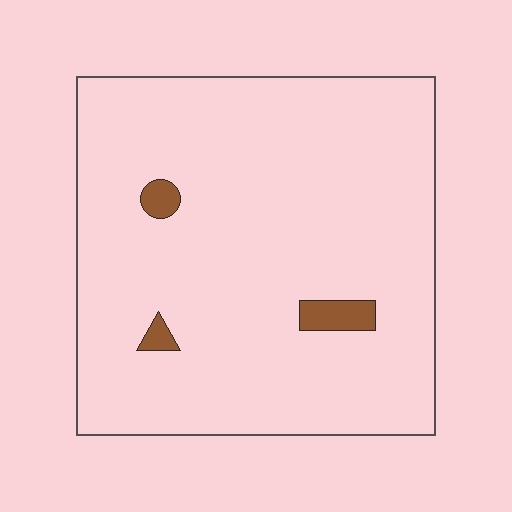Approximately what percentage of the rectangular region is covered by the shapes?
Approximately 5%.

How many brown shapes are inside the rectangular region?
3.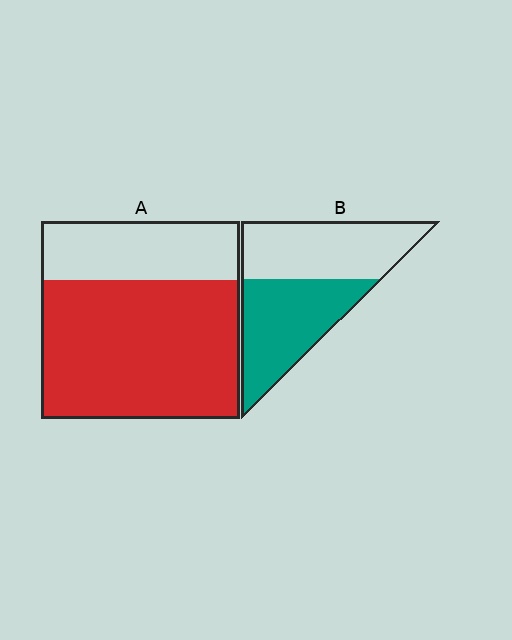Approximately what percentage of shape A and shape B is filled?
A is approximately 70% and B is approximately 50%.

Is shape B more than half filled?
Roughly half.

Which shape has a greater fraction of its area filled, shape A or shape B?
Shape A.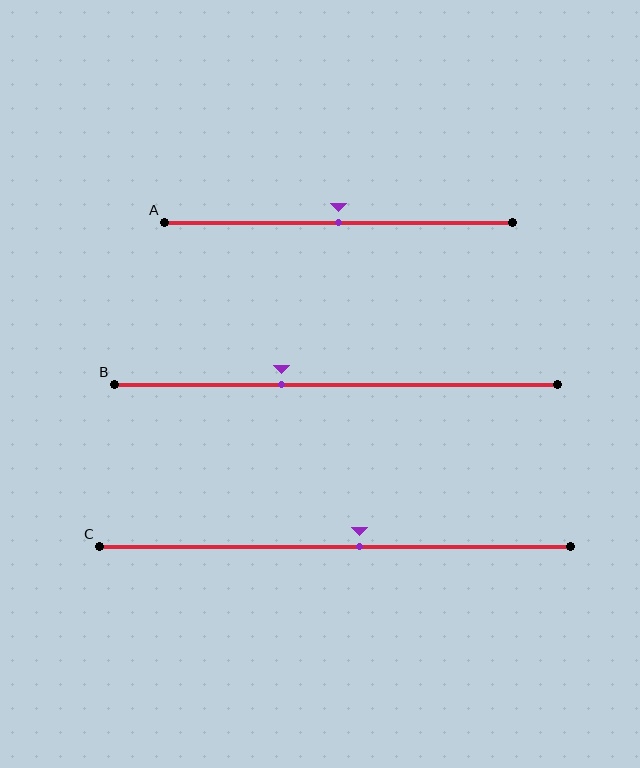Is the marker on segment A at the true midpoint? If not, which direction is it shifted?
Yes, the marker on segment A is at the true midpoint.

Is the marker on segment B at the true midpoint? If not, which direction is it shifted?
No, the marker on segment B is shifted to the left by about 12% of the segment length.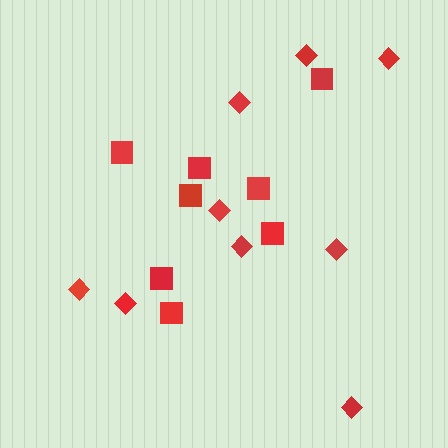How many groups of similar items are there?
There are 2 groups: one group of diamonds (9) and one group of squares (8).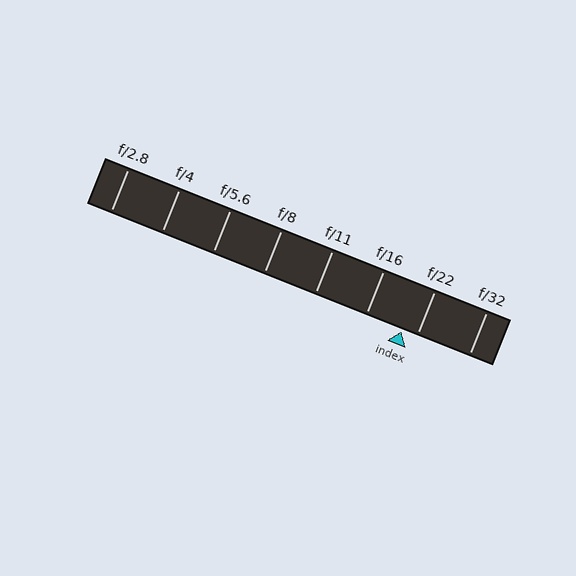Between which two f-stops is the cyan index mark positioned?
The index mark is between f/16 and f/22.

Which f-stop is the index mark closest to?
The index mark is closest to f/22.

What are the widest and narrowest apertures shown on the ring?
The widest aperture shown is f/2.8 and the narrowest is f/32.